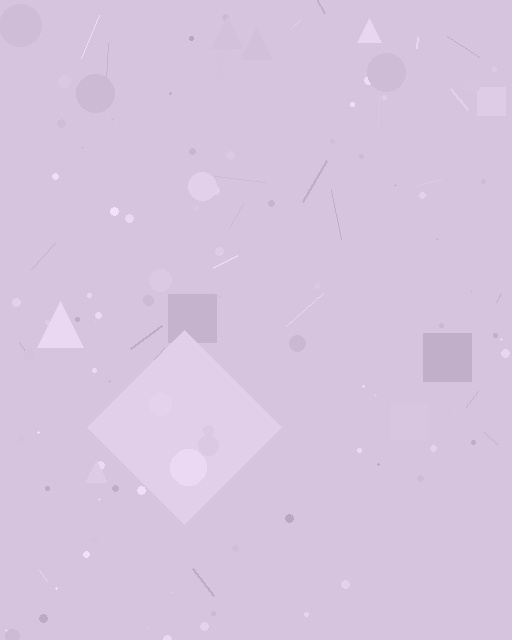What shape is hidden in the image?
A diamond is hidden in the image.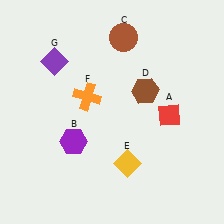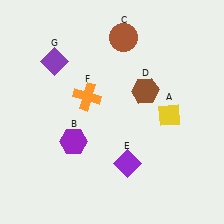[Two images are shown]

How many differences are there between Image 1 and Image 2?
There are 2 differences between the two images.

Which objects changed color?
A changed from red to yellow. E changed from yellow to purple.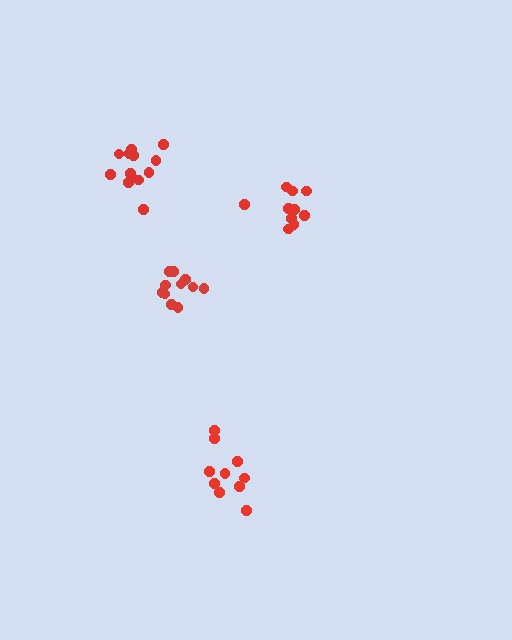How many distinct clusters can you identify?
There are 4 distinct clusters.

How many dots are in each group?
Group 1: 10 dots, Group 2: 12 dots, Group 3: 12 dots, Group 4: 10 dots (44 total).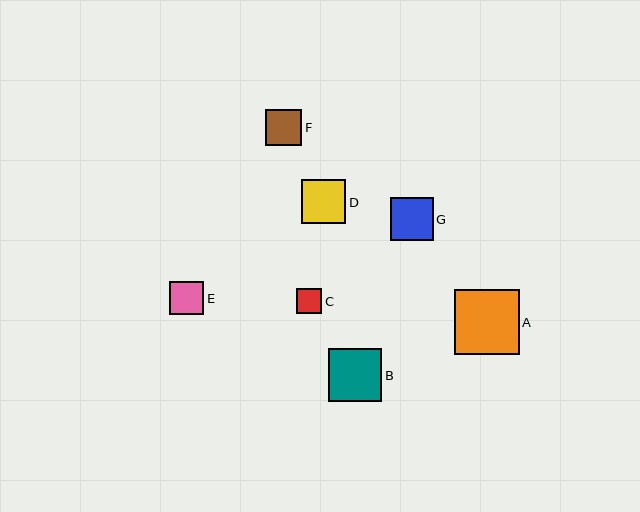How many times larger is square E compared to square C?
Square E is approximately 1.3 times the size of square C.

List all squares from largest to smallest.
From largest to smallest: A, B, D, G, F, E, C.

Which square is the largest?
Square A is the largest with a size of approximately 65 pixels.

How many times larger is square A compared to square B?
Square A is approximately 1.2 times the size of square B.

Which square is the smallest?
Square C is the smallest with a size of approximately 25 pixels.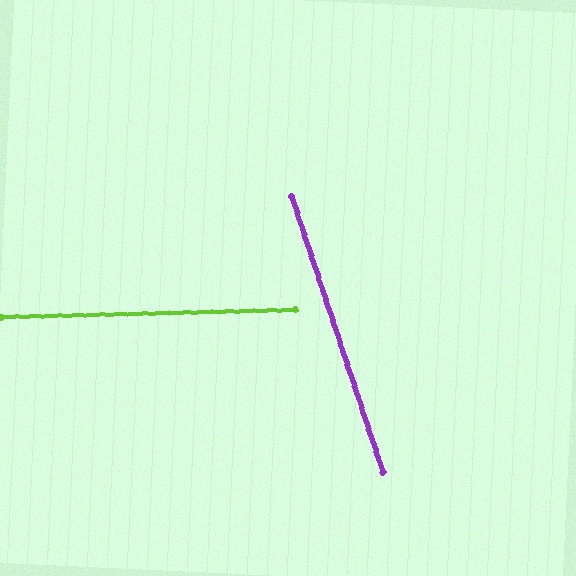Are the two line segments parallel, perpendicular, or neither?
Neither parallel nor perpendicular — they differ by about 73°.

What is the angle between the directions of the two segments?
Approximately 73 degrees.